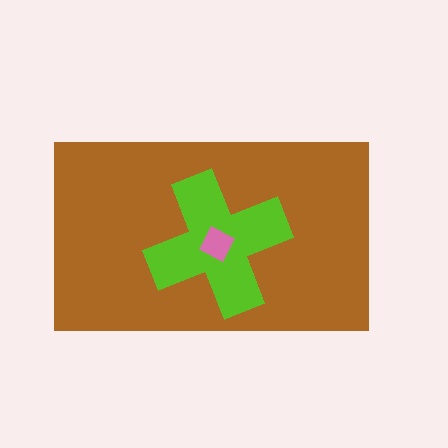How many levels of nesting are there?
3.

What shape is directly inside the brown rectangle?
The lime cross.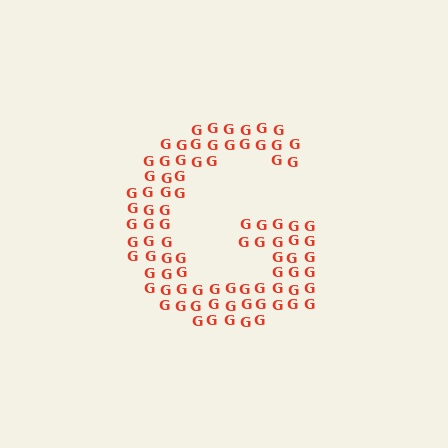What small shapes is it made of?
It is made of small letter G's.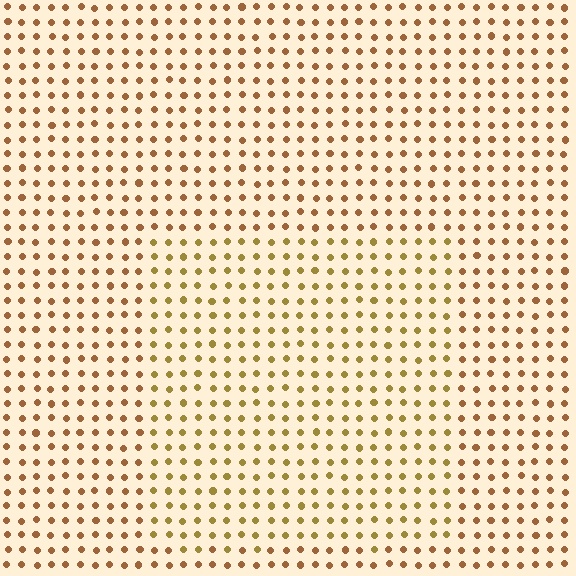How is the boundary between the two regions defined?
The boundary is defined purely by a slight shift in hue (about 23 degrees). Spacing, size, and orientation are identical on both sides.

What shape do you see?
I see a rectangle.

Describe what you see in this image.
The image is filled with small brown elements in a uniform arrangement. A rectangle-shaped region is visible where the elements are tinted to a slightly different hue, forming a subtle color boundary.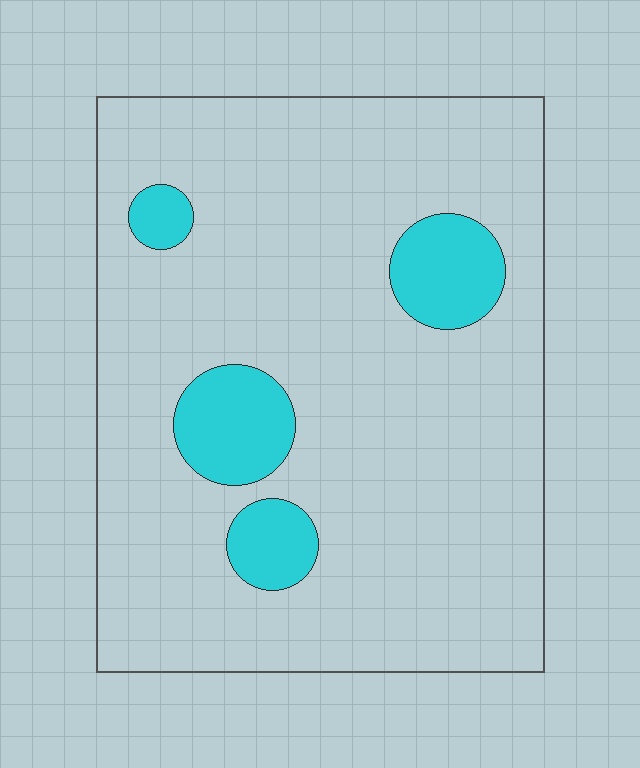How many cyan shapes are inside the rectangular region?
4.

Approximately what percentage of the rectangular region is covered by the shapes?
Approximately 15%.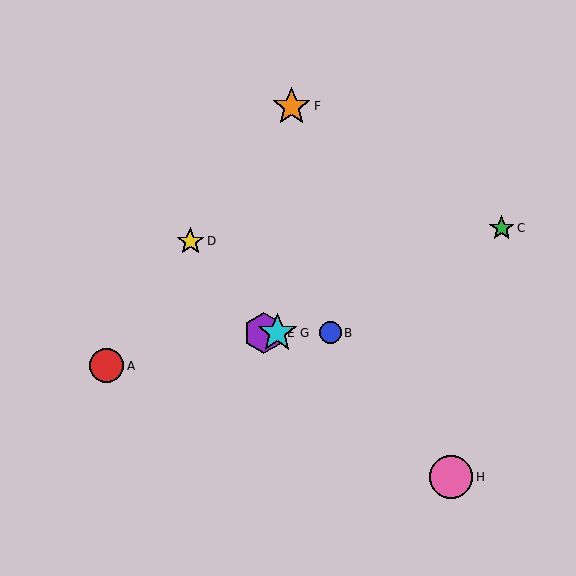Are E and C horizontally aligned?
No, E is at y≈333 and C is at y≈228.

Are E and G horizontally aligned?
Yes, both are at y≈333.